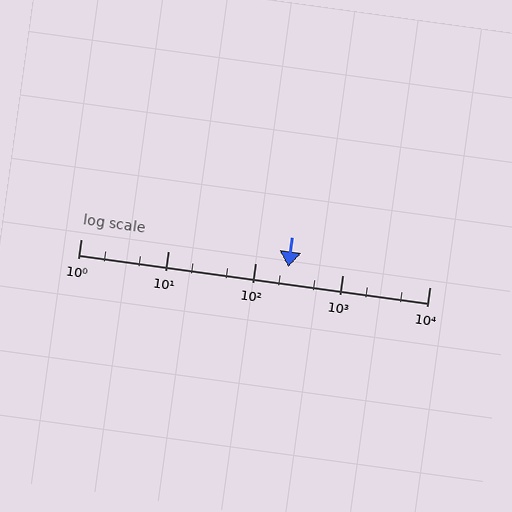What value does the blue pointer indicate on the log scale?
The pointer indicates approximately 240.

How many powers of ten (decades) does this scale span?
The scale spans 4 decades, from 1 to 10000.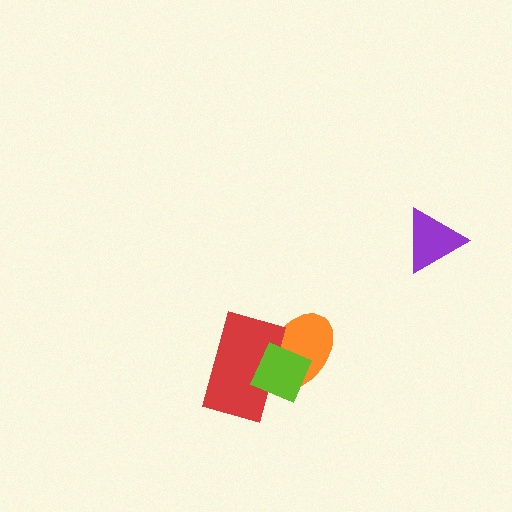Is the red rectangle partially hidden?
Yes, it is partially covered by another shape.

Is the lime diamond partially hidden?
No, no other shape covers it.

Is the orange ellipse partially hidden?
Yes, it is partially covered by another shape.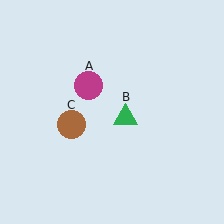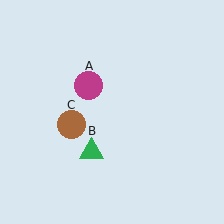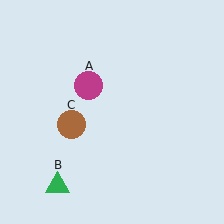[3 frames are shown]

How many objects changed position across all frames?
1 object changed position: green triangle (object B).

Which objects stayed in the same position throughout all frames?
Magenta circle (object A) and brown circle (object C) remained stationary.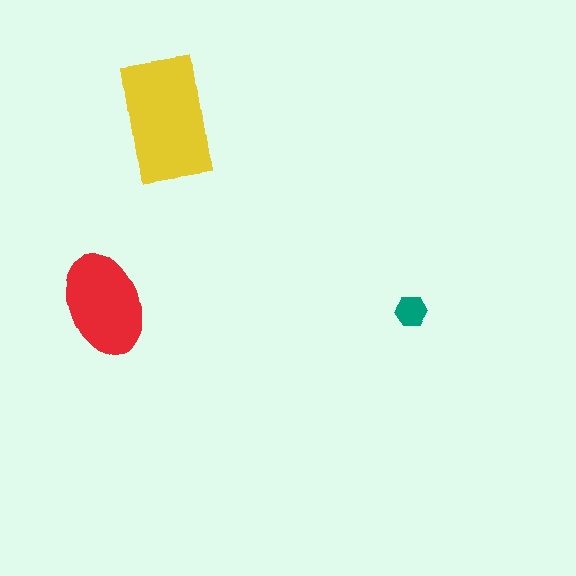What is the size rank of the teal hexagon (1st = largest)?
3rd.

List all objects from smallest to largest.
The teal hexagon, the red ellipse, the yellow rectangle.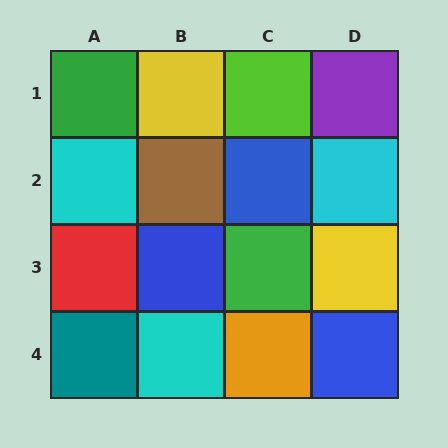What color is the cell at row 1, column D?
Purple.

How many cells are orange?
1 cell is orange.